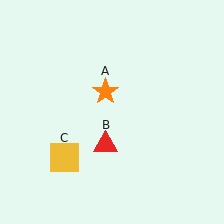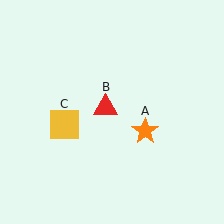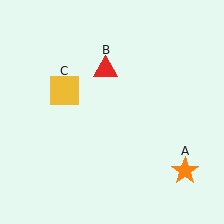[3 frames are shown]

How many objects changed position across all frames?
3 objects changed position: orange star (object A), red triangle (object B), yellow square (object C).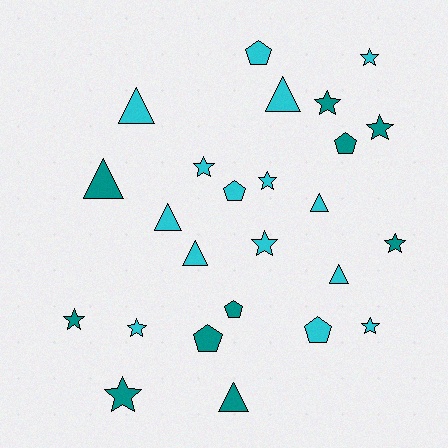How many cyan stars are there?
There are 6 cyan stars.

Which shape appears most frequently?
Star, with 11 objects.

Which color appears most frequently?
Cyan, with 15 objects.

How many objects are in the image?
There are 25 objects.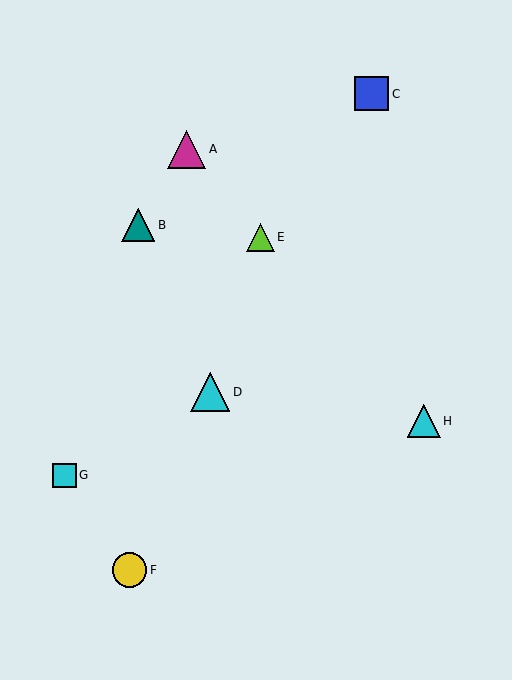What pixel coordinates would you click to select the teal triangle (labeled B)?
Click at (138, 225) to select the teal triangle B.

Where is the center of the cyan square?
The center of the cyan square is at (64, 475).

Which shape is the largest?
The cyan triangle (labeled D) is the largest.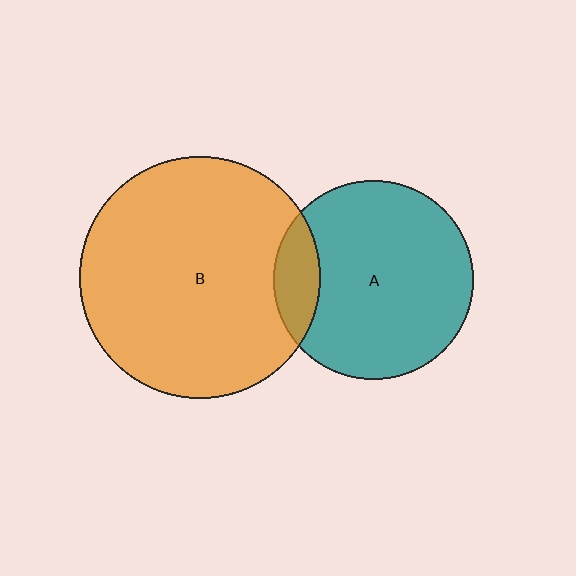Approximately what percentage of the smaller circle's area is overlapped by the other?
Approximately 15%.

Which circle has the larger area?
Circle B (orange).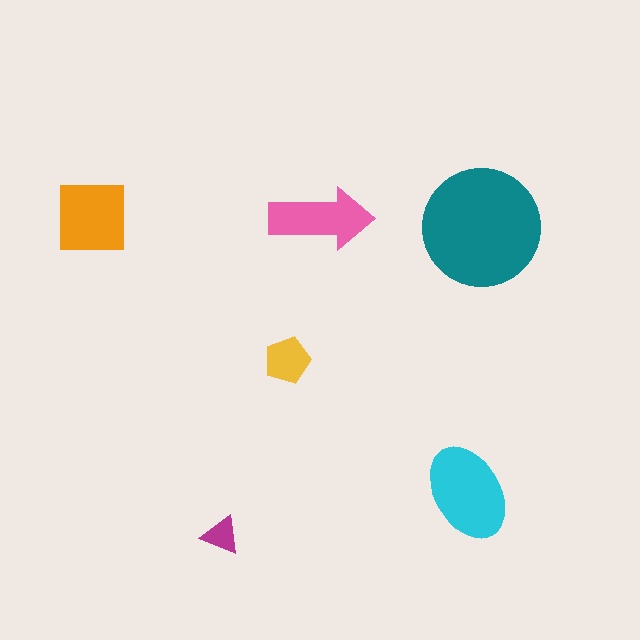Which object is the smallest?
The magenta triangle.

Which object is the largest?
The teal circle.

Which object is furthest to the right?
The teal circle is rightmost.